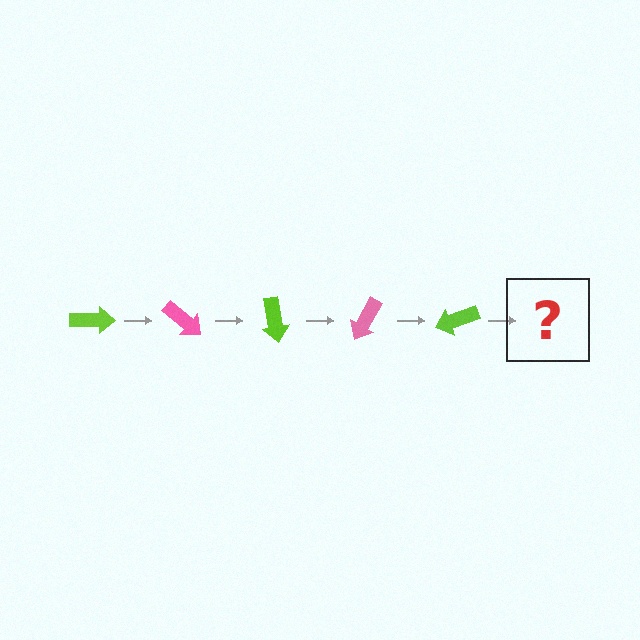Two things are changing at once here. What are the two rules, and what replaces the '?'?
The two rules are that it rotates 40 degrees each step and the color cycles through lime and pink. The '?' should be a pink arrow, rotated 200 degrees from the start.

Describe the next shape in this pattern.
It should be a pink arrow, rotated 200 degrees from the start.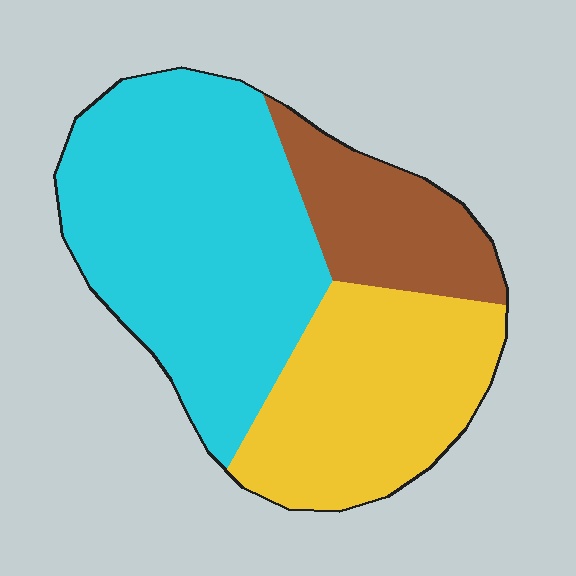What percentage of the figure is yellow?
Yellow takes up about one third (1/3) of the figure.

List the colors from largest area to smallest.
From largest to smallest: cyan, yellow, brown.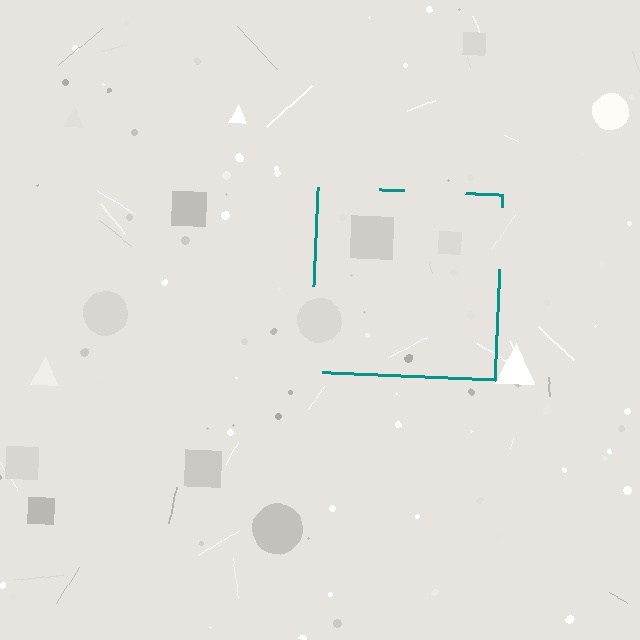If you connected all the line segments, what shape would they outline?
They would outline a square.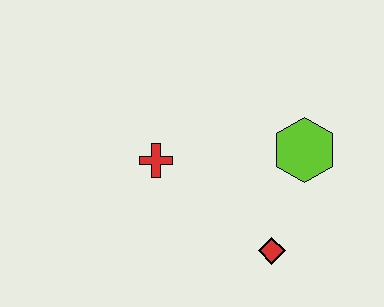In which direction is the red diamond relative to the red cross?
The red diamond is to the right of the red cross.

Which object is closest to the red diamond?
The lime hexagon is closest to the red diamond.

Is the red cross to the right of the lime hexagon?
No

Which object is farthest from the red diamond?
The red cross is farthest from the red diamond.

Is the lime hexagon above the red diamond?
Yes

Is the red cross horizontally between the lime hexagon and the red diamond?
No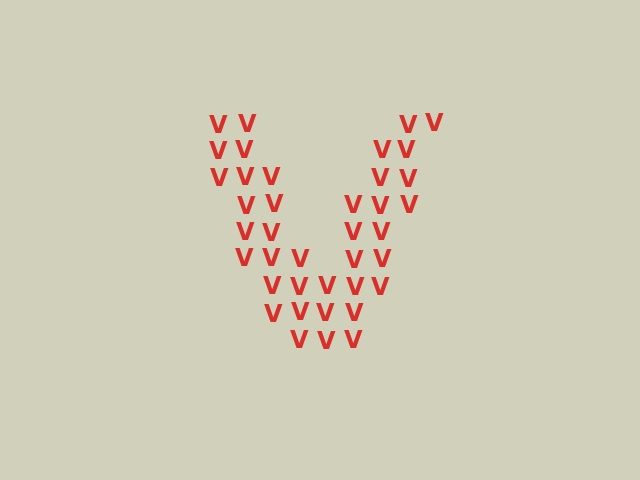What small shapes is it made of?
It is made of small letter V's.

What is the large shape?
The large shape is the letter V.